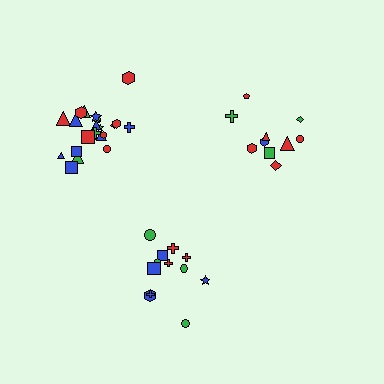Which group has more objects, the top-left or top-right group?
The top-left group.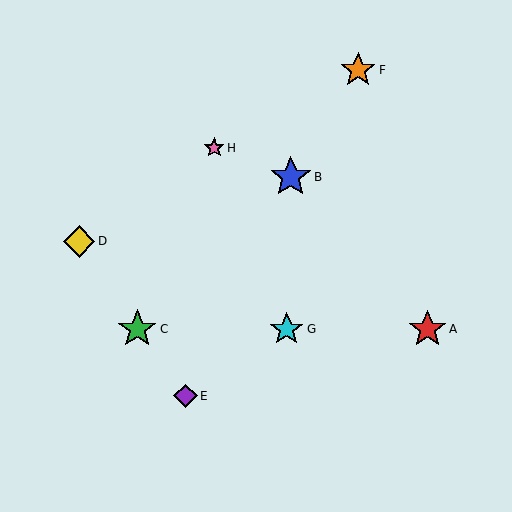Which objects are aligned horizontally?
Objects A, C, G are aligned horizontally.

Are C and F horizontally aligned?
No, C is at y≈329 and F is at y≈70.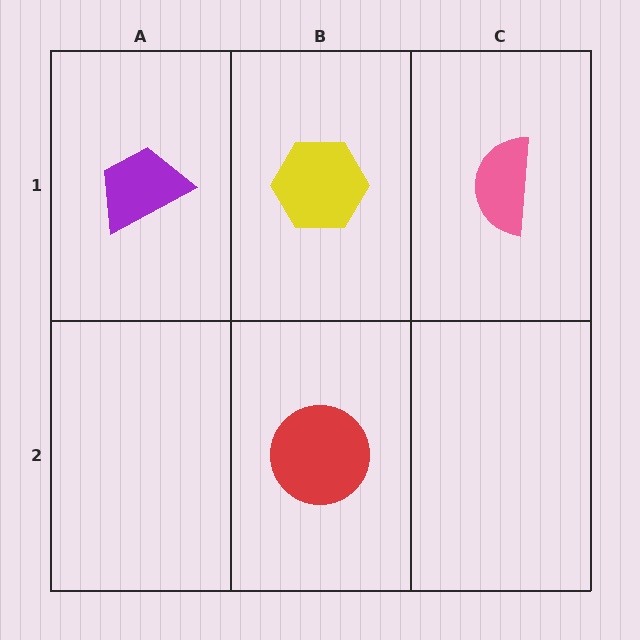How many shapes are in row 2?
1 shape.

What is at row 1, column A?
A purple trapezoid.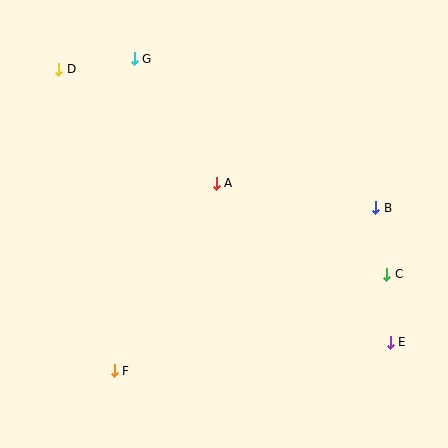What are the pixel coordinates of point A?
Point A is at (216, 183).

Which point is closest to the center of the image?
Point A at (216, 183) is closest to the center.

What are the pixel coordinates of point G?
Point G is at (134, 59).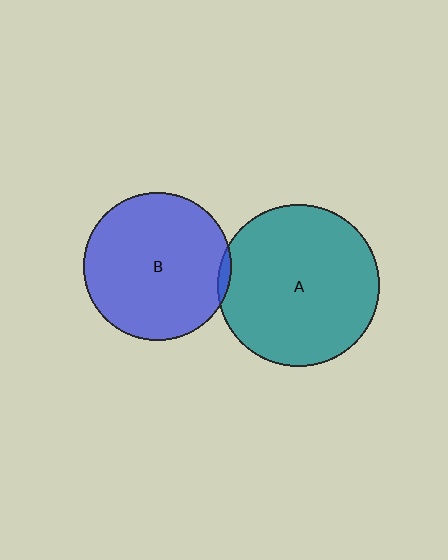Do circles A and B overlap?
Yes.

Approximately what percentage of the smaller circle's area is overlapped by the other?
Approximately 5%.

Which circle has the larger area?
Circle A (teal).